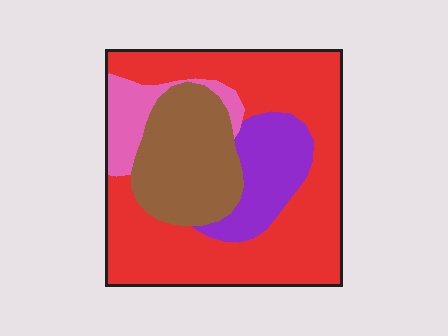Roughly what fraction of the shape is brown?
Brown takes up about one fifth (1/5) of the shape.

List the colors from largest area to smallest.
From largest to smallest: red, brown, purple, pink.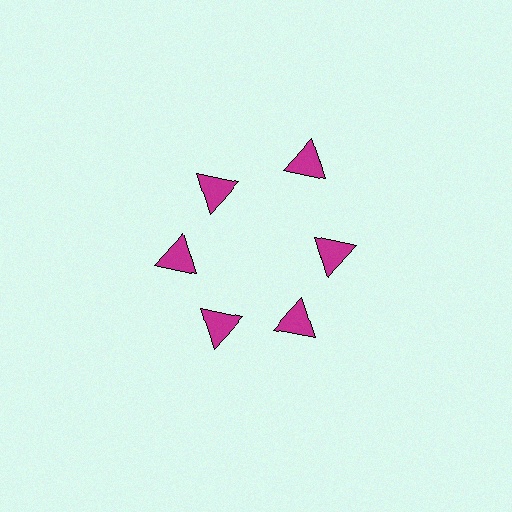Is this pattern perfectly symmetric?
No. The 6 magenta triangles are arranged in a ring, but one element near the 1 o'clock position is pushed outward from the center, breaking the 6-fold rotational symmetry.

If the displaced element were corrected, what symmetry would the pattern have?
It would have 6-fold rotational symmetry — the pattern would map onto itself every 60 degrees.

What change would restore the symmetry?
The symmetry would be restored by moving it inward, back onto the ring so that all 6 triangles sit at equal angles and equal distance from the center.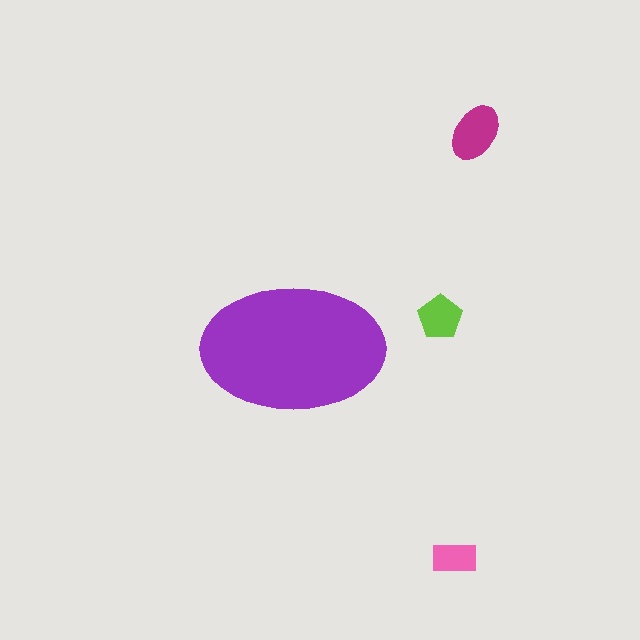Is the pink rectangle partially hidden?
No, the pink rectangle is fully visible.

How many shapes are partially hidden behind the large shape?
0 shapes are partially hidden.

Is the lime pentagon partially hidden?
No, the lime pentagon is fully visible.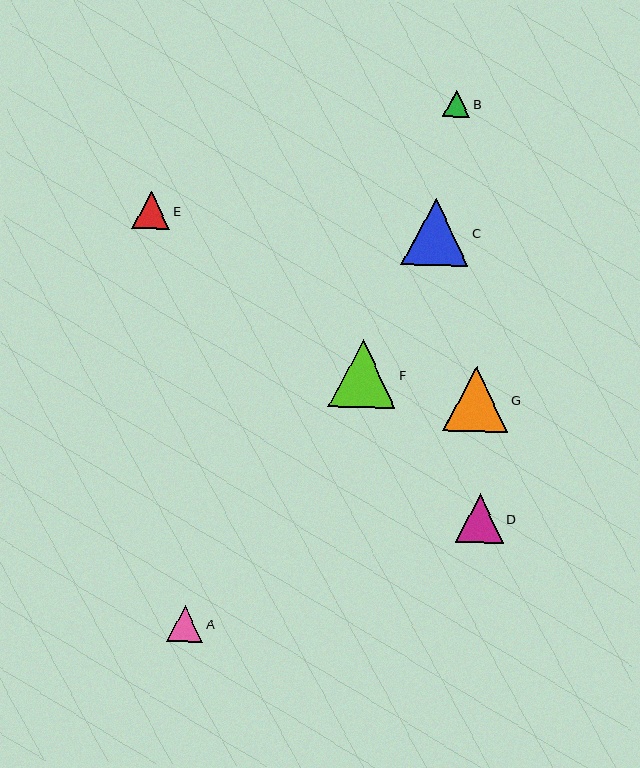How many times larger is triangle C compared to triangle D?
Triangle C is approximately 1.4 times the size of triangle D.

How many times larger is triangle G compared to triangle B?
Triangle G is approximately 2.4 times the size of triangle B.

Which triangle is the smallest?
Triangle B is the smallest with a size of approximately 27 pixels.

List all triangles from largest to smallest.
From largest to smallest: F, C, G, D, E, A, B.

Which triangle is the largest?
Triangle F is the largest with a size of approximately 68 pixels.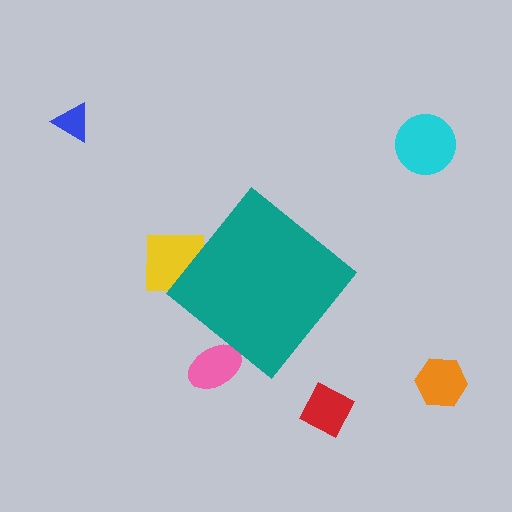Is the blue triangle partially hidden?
No, the blue triangle is fully visible.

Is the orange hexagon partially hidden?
No, the orange hexagon is fully visible.